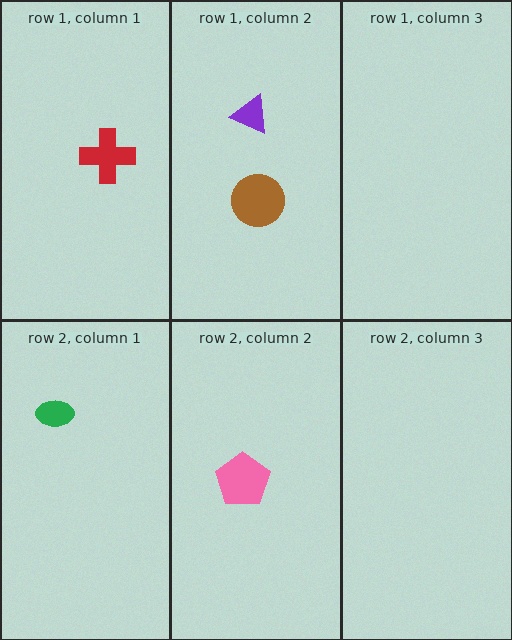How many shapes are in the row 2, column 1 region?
1.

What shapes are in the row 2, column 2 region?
The pink pentagon.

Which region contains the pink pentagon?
The row 2, column 2 region.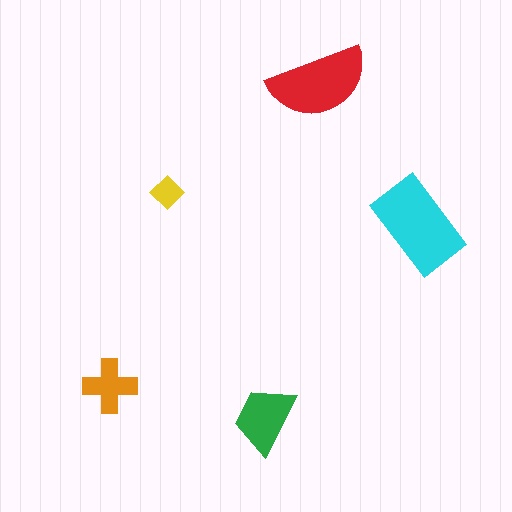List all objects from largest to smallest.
The cyan rectangle, the red semicircle, the green trapezoid, the orange cross, the yellow diamond.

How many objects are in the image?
There are 5 objects in the image.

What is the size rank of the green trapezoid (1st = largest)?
3rd.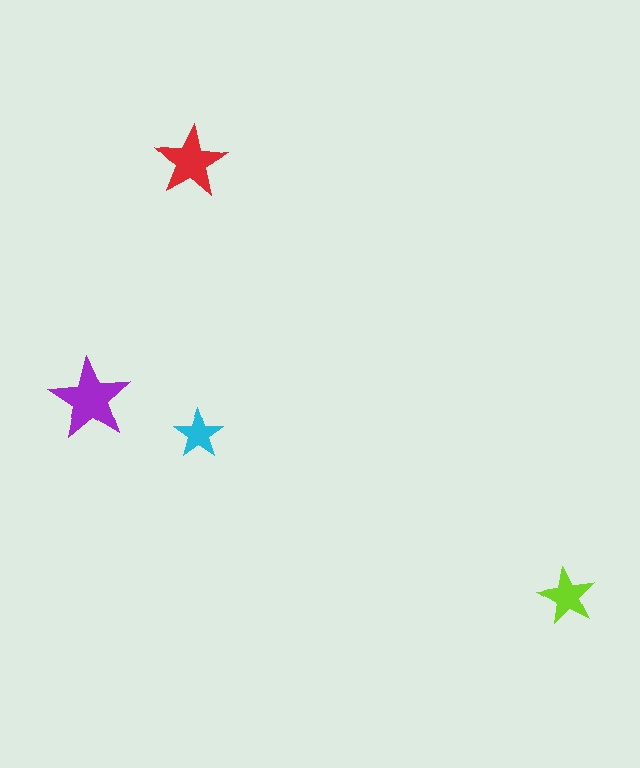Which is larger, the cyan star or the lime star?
The lime one.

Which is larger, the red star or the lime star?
The red one.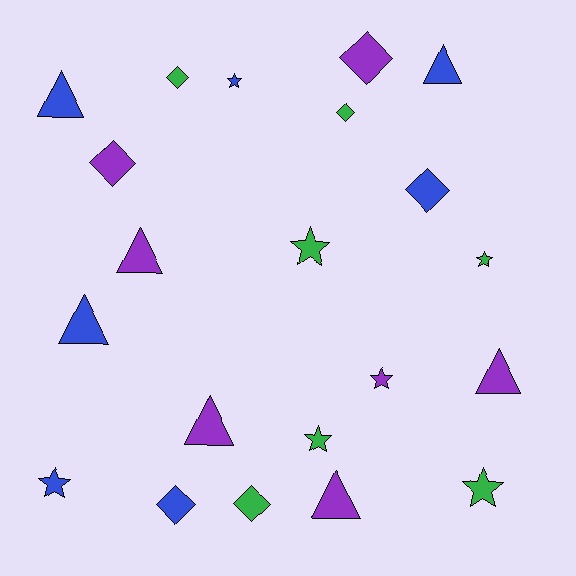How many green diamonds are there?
There are 3 green diamonds.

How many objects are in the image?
There are 21 objects.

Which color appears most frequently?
Blue, with 7 objects.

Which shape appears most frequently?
Triangle, with 7 objects.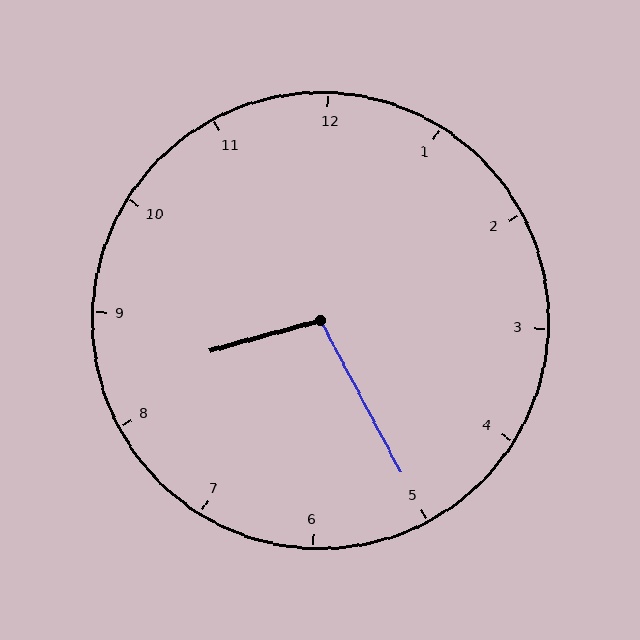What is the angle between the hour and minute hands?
Approximately 102 degrees.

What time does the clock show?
8:25.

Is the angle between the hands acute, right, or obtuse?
It is obtuse.